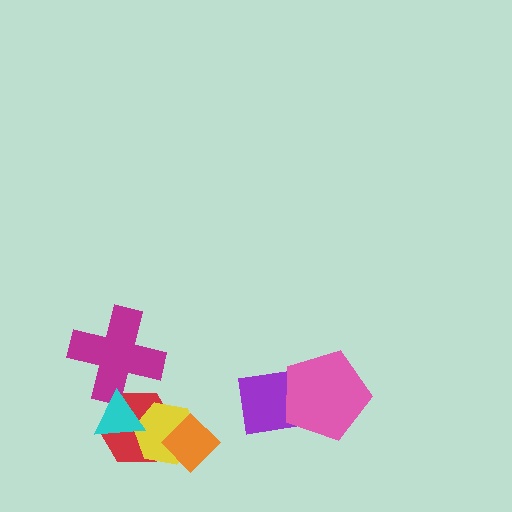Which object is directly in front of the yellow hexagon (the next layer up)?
The orange diamond is directly in front of the yellow hexagon.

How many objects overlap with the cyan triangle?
3 objects overlap with the cyan triangle.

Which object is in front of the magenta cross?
The cyan triangle is in front of the magenta cross.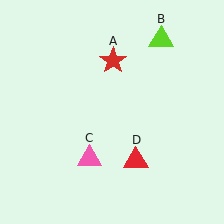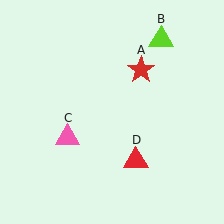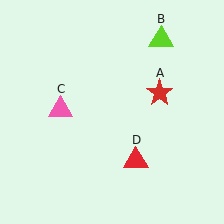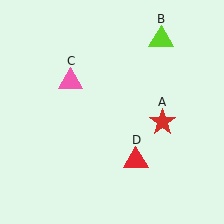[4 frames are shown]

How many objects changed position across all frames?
2 objects changed position: red star (object A), pink triangle (object C).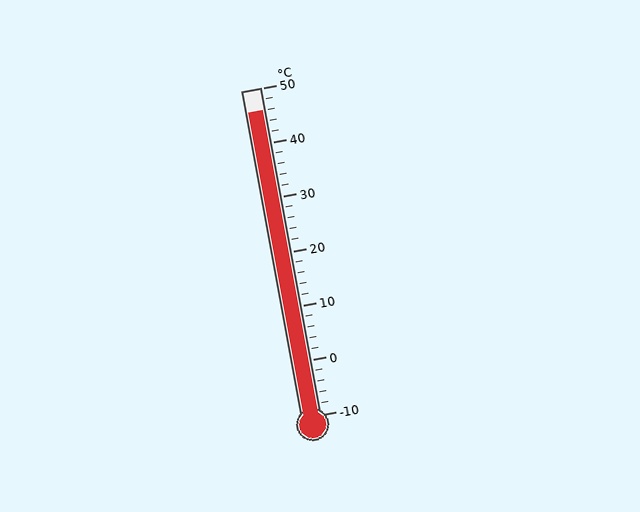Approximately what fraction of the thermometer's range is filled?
The thermometer is filled to approximately 95% of its range.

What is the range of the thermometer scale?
The thermometer scale ranges from -10°C to 50°C.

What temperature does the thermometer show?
The thermometer shows approximately 46°C.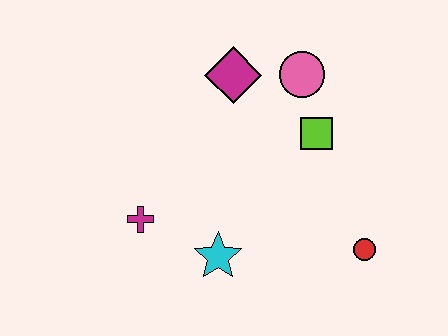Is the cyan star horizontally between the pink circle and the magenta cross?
Yes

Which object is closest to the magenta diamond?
The pink circle is closest to the magenta diamond.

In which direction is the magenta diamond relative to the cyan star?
The magenta diamond is above the cyan star.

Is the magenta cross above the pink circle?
No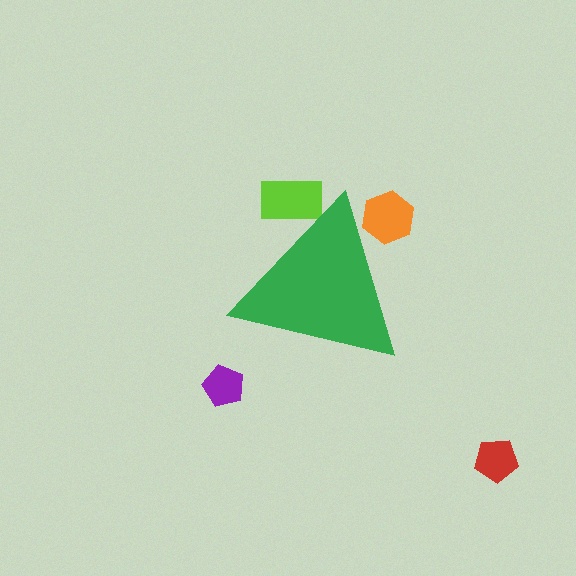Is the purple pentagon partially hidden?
No, the purple pentagon is fully visible.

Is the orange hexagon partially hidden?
Yes, the orange hexagon is partially hidden behind the green triangle.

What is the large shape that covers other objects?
A green triangle.